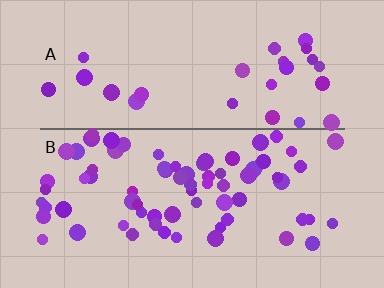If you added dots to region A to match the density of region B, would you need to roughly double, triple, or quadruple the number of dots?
Approximately double.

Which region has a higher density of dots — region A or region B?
B (the bottom).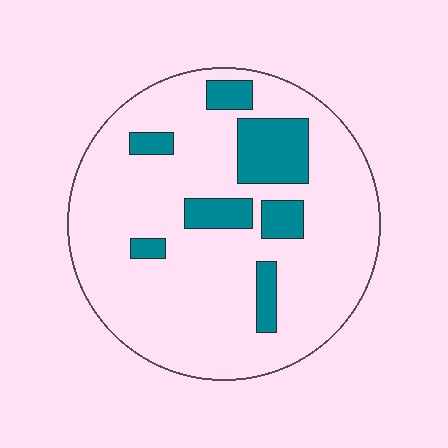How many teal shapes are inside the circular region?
7.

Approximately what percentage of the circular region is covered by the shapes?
Approximately 15%.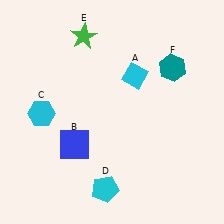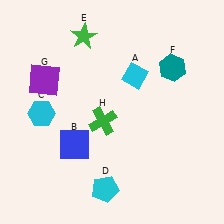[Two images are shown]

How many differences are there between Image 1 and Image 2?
There are 2 differences between the two images.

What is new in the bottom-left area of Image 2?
A green cross (H) was added in the bottom-left area of Image 2.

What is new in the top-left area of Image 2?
A purple square (G) was added in the top-left area of Image 2.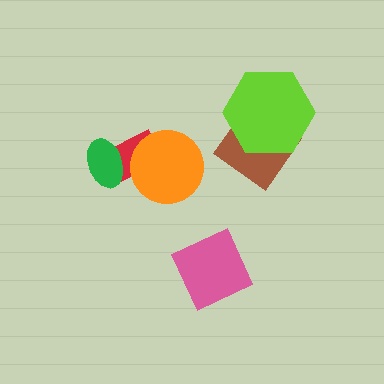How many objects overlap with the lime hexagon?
1 object overlaps with the lime hexagon.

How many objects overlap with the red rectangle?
2 objects overlap with the red rectangle.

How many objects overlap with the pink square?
0 objects overlap with the pink square.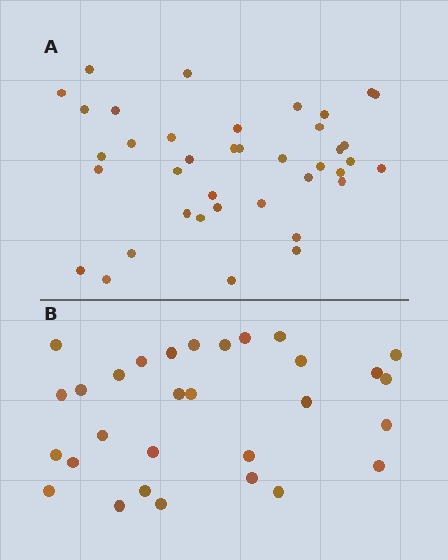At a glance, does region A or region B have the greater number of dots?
Region A (the top region) has more dots.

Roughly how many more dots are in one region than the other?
Region A has roughly 8 or so more dots than region B.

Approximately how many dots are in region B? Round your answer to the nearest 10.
About 30 dots.